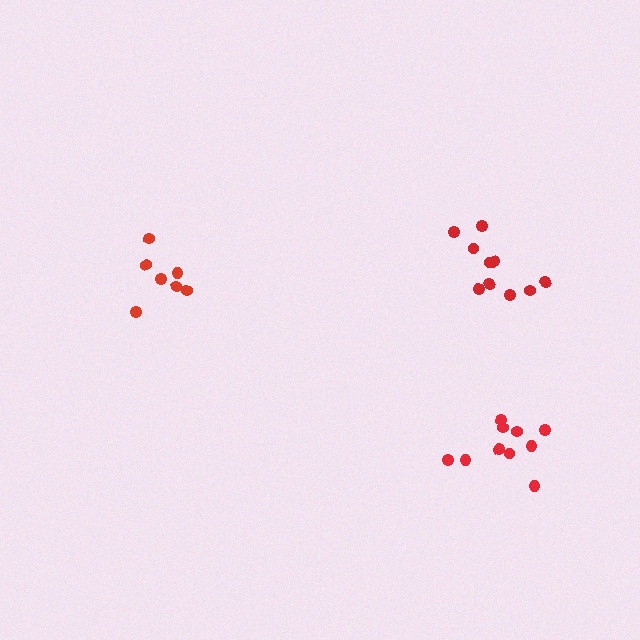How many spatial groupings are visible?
There are 3 spatial groupings.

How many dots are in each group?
Group 1: 7 dots, Group 2: 10 dots, Group 3: 10 dots (27 total).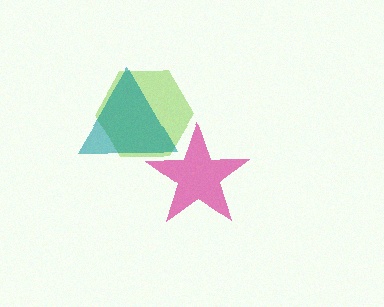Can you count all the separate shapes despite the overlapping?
Yes, there are 3 separate shapes.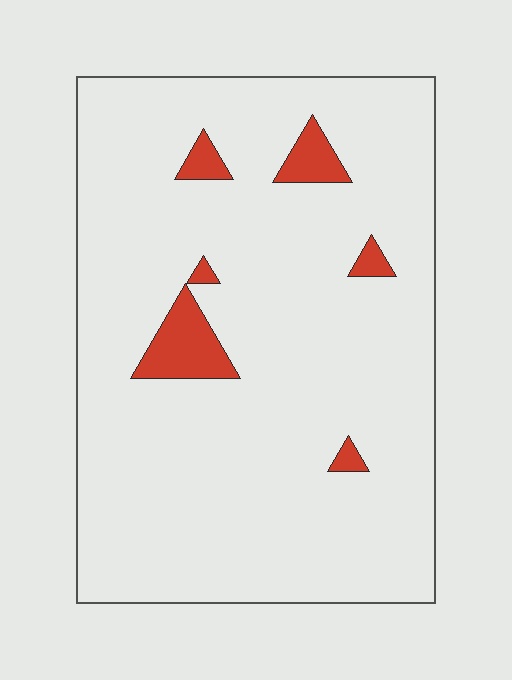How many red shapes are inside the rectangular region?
6.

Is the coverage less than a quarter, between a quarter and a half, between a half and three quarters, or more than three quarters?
Less than a quarter.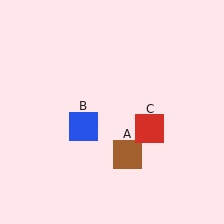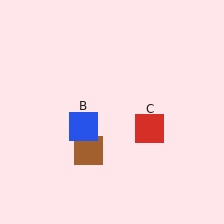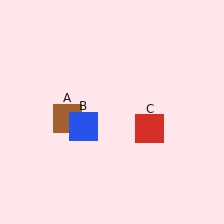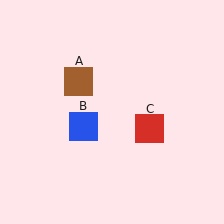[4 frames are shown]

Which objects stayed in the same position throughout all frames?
Blue square (object B) and red square (object C) remained stationary.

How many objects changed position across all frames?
1 object changed position: brown square (object A).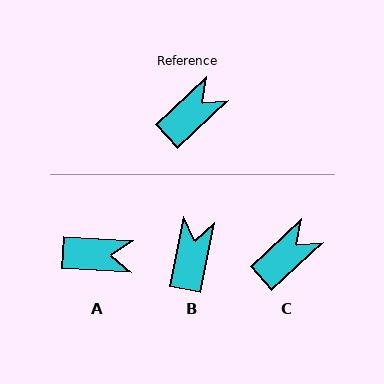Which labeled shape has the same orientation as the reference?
C.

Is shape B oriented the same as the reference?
No, it is off by about 36 degrees.